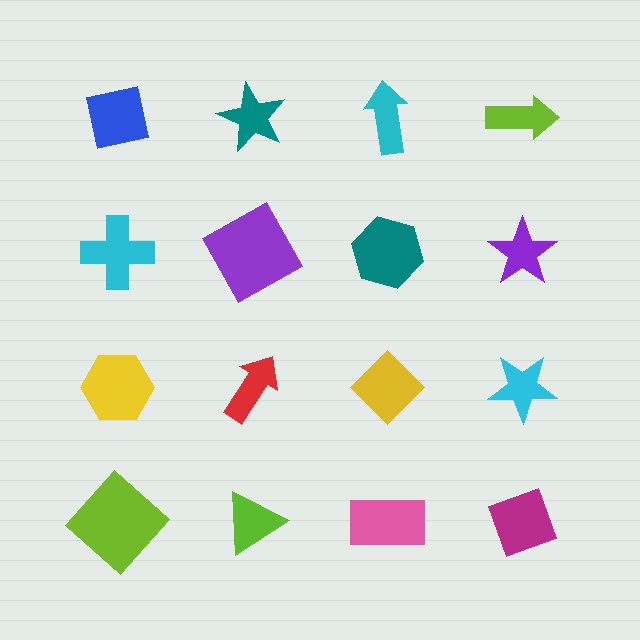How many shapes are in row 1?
4 shapes.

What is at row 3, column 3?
A yellow diamond.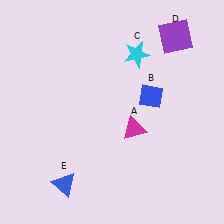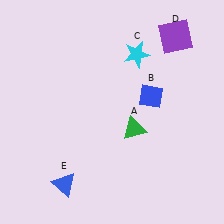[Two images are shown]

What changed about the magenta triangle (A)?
In Image 1, A is magenta. In Image 2, it changed to green.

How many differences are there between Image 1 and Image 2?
There is 1 difference between the two images.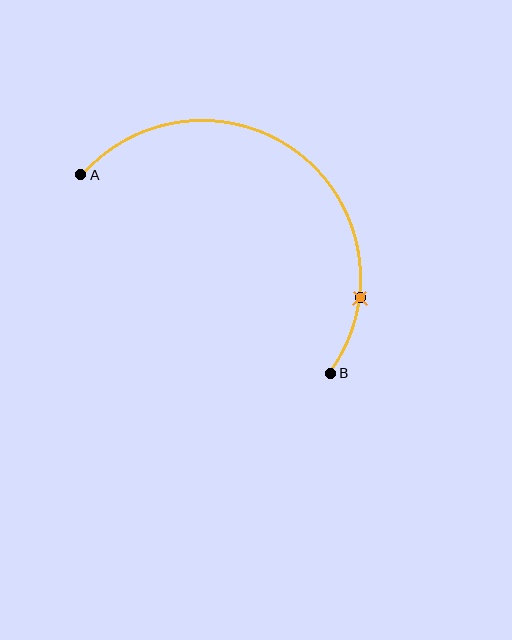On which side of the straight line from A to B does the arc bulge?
The arc bulges above and to the right of the straight line connecting A and B.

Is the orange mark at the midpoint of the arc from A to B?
No. The orange mark lies on the arc but is closer to endpoint B. The arc midpoint would be at the point on the curve equidistant along the arc from both A and B.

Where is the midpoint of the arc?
The arc midpoint is the point on the curve farthest from the straight line joining A and B. It sits above and to the right of that line.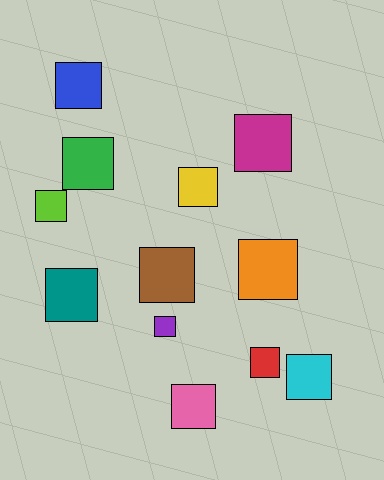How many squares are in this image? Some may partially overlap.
There are 12 squares.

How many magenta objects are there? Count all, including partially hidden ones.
There is 1 magenta object.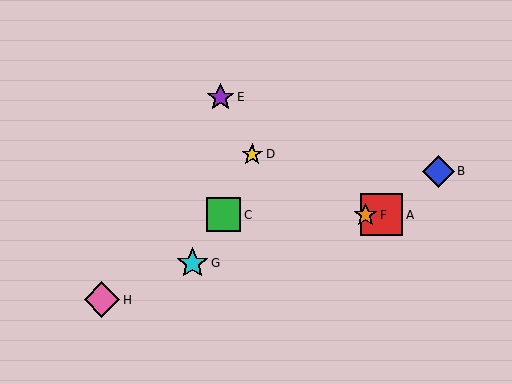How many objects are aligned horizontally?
3 objects (A, C, F) are aligned horizontally.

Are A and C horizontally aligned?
Yes, both are at y≈215.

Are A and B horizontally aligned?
No, A is at y≈215 and B is at y≈171.